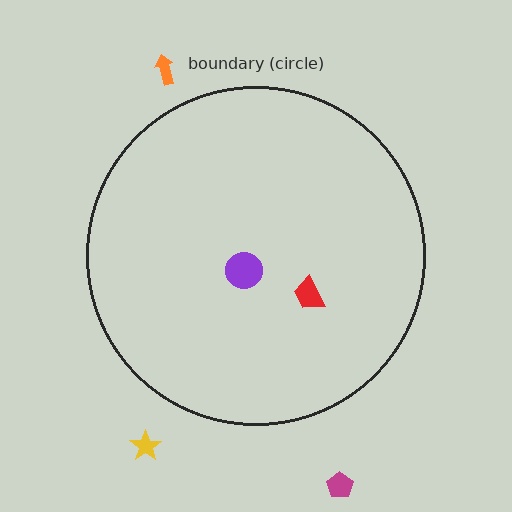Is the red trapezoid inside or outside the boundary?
Inside.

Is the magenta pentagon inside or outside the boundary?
Outside.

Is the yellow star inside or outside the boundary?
Outside.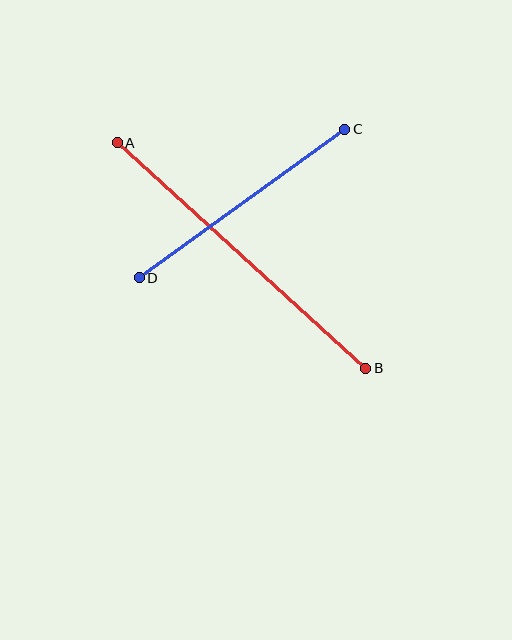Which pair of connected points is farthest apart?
Points A and B are farthest apart.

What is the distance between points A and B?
The distance is approximately 336 pixels.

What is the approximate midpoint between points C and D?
The midpoint is at approximately (242, 204) pixels.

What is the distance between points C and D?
The distance is approximately 253 pixels.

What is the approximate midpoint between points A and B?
The midpoint is at approximately (241, 255) pixels.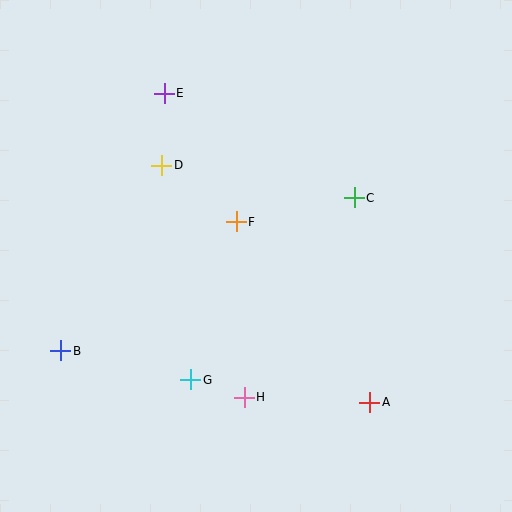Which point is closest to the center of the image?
Point F at (236, 222) is closest to the center.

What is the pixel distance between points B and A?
The distance between B and A is 314 pixels.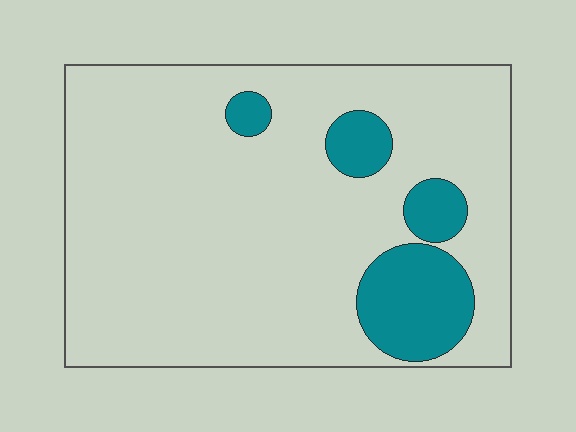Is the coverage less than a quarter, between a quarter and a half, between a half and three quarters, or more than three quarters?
Less than a quarter.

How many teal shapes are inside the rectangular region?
4.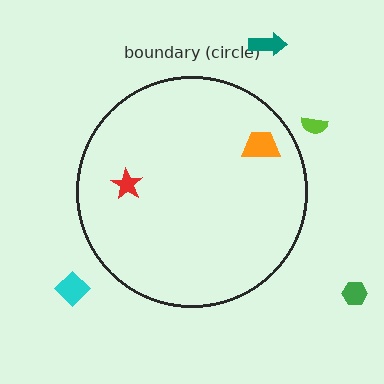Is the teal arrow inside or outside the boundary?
Outside.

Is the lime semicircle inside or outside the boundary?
Outside.